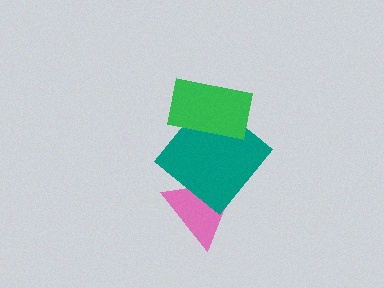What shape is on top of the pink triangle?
The teal diamond is on top of the pink triangle.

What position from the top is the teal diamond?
The teal diamond is 2nd from the top.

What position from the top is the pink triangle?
The pink triangle is 3rd from the top.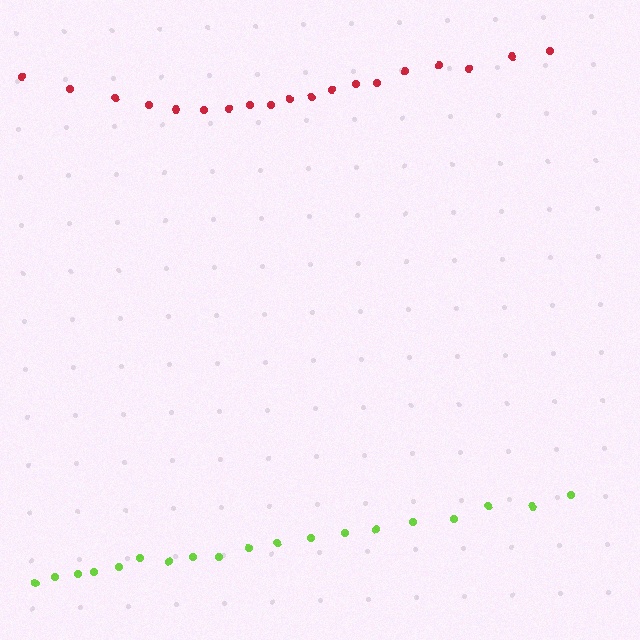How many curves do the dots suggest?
There are 2 distinct paths.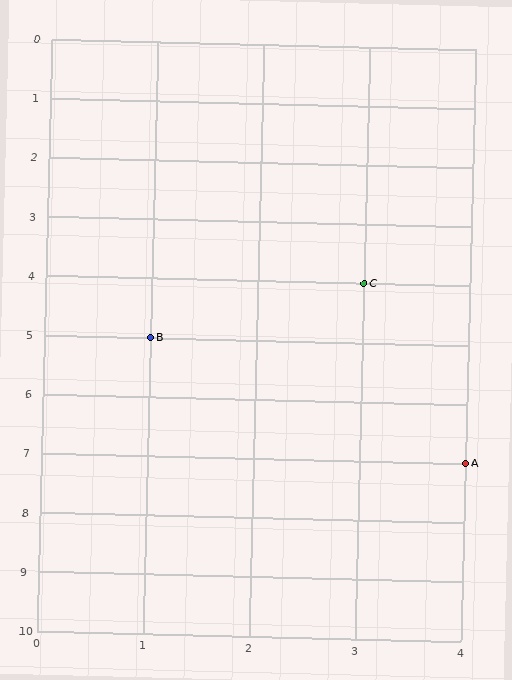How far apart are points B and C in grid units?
Points B and C are 2 columns and 1 row apart (about 2.2 grid units diagonally).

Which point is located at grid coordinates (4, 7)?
Point A is at (4, 7).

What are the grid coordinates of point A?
Point A is at grid coordinates (4, 7).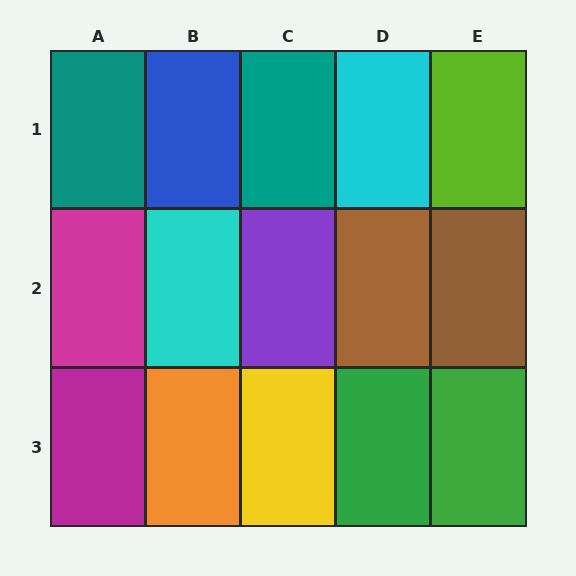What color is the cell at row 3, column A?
Magenta.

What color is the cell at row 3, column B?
Orange.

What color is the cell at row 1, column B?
Blue.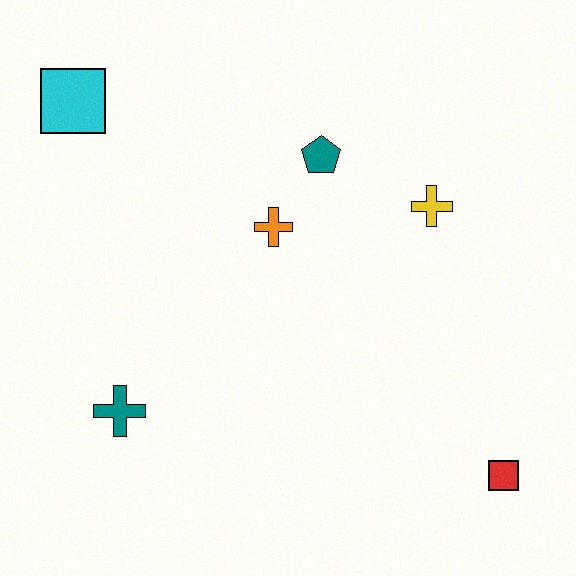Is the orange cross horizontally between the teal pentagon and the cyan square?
Yes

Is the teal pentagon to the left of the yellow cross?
Yes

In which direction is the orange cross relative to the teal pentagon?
The orange cross is below the teal pentagon.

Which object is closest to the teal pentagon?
The orange cross is closest to the teal pentagon.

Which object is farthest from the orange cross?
The red square is farthest from the orange cross.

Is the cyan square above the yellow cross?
Yes